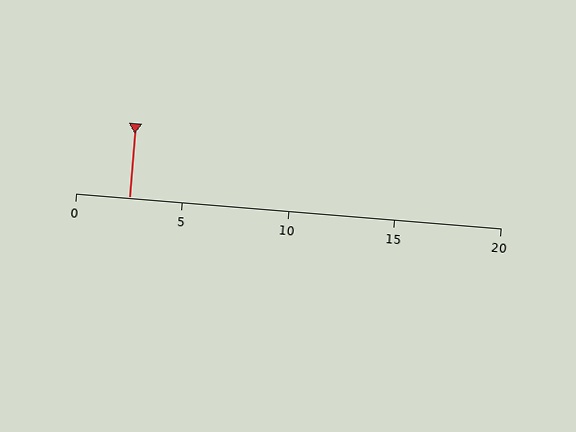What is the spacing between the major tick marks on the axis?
The major ticks are spaced 5 apart.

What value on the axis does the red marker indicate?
The marker indicates approximately 2.5.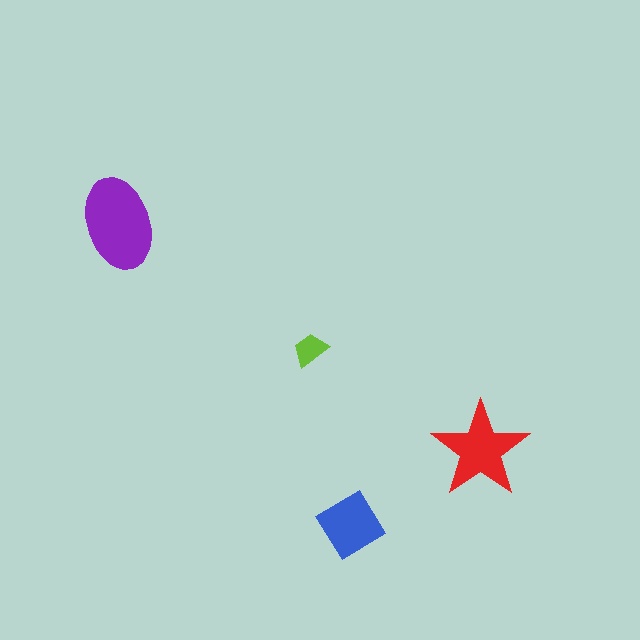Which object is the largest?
The purple ellipse.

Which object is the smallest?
The lime trapezoid.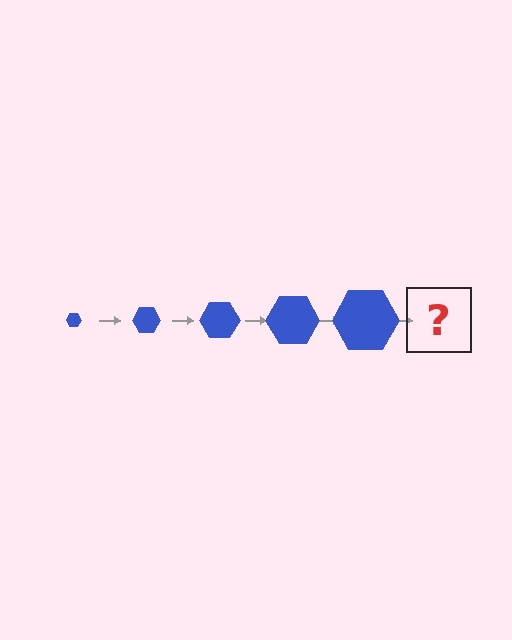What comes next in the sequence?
The next element should be a blue hexagon, larger than the previous one.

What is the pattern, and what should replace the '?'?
The pattern is that the hexagon gets progressively larger each step. The '?' should be a blue hexagon, larger than the previous one.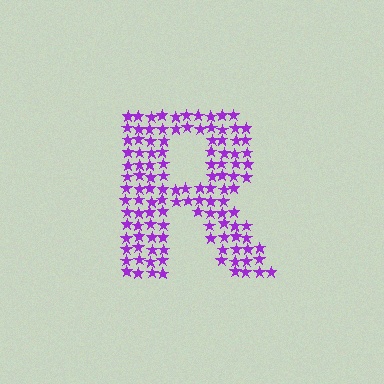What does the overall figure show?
The overall figure shows the letter R.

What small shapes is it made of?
It is made of small stars.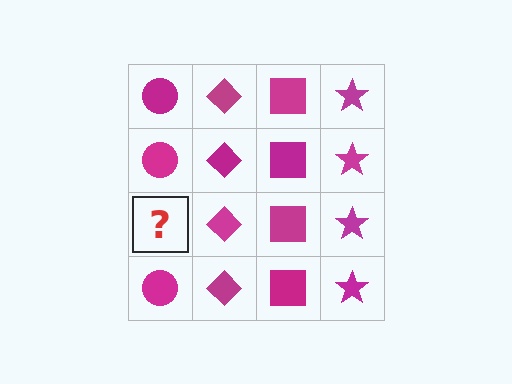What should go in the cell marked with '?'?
The missing cell should contain a magenta circle.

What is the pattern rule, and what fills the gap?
The rule is that each column has a consistent shape. The gap should be filled with a magenta circle.